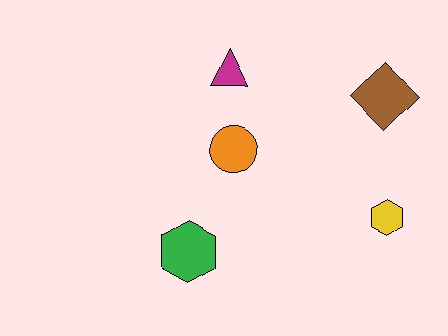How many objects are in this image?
There are 5 objects.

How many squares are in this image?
There are no squares.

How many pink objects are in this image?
There are no pink objects.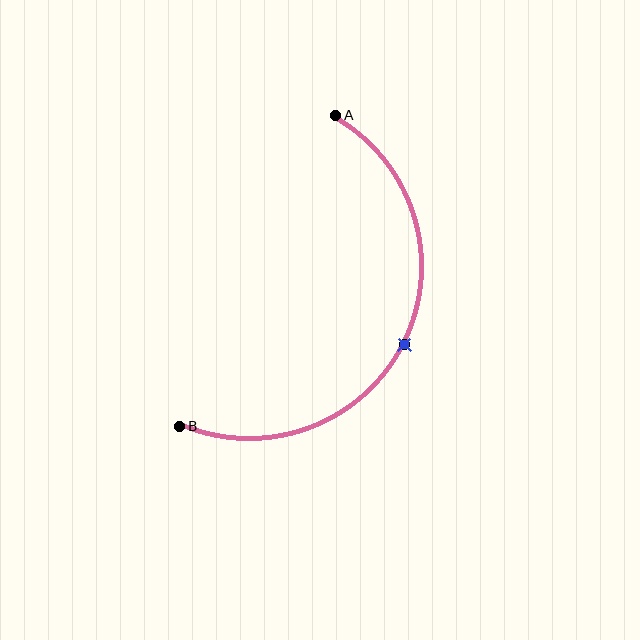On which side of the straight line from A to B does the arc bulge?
The arc bulges to the right of the straight line connecting A and B.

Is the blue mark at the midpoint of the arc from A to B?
Yes. The blue mark lies on the arc at equal arc-length from both A and B — it is the arc midpoint.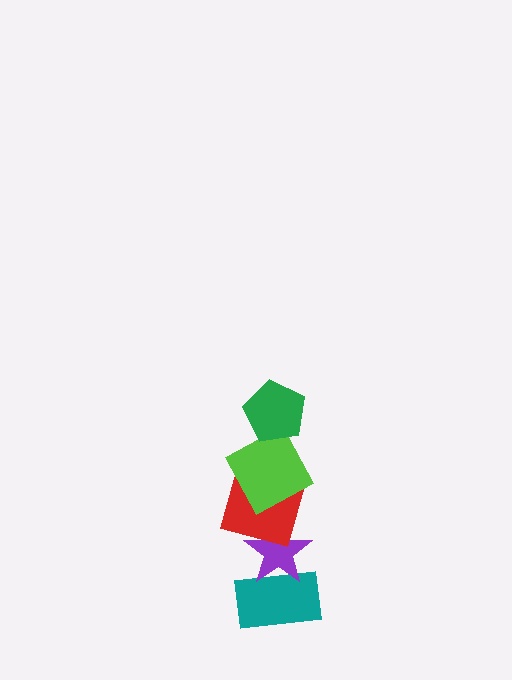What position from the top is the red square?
The red square is 3rd from the top.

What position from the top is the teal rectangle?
The teal rectangle is 5th from the top.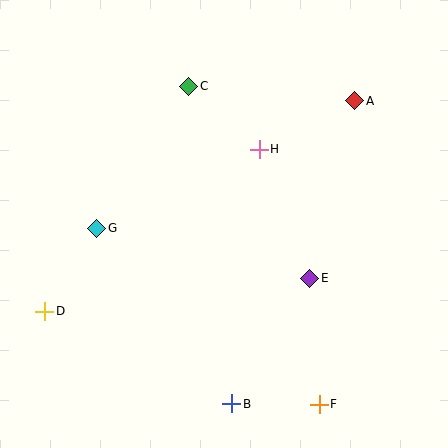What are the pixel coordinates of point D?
Point D is at (45, 311).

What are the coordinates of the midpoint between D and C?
The midpoint between D and C is at (117, 199).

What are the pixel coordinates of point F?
Point F is at (319, 404).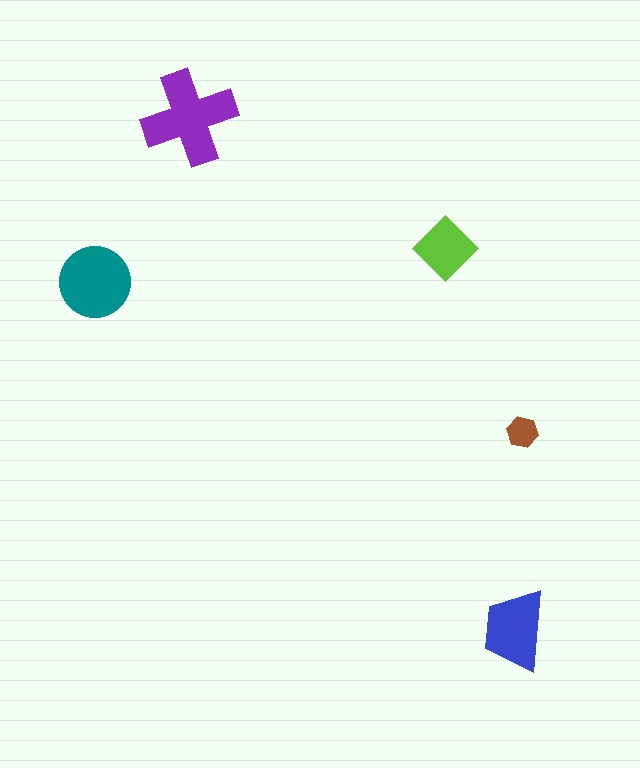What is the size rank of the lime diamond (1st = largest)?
4th.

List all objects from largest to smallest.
The purple cross, the teal circle, the blue trapezoid, the lime diamond, the brown hexagon.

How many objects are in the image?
There are 5 objects in the image.